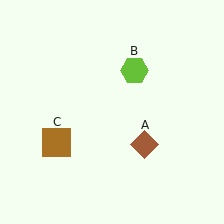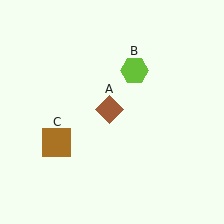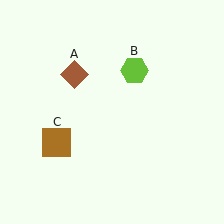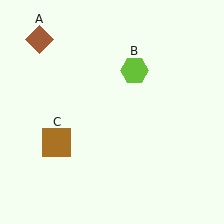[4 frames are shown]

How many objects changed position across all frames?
1 object changed position: brown diamond (object A).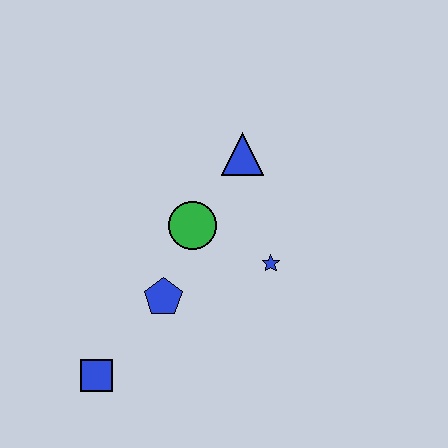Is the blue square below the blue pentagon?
Yes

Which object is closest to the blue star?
The green circle is closest to the blue star.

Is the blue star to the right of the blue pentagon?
Yes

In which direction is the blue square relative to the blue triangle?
The blue square is below the blue triangle.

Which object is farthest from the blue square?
The blue triangle is farthest from the blue square.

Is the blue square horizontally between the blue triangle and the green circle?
No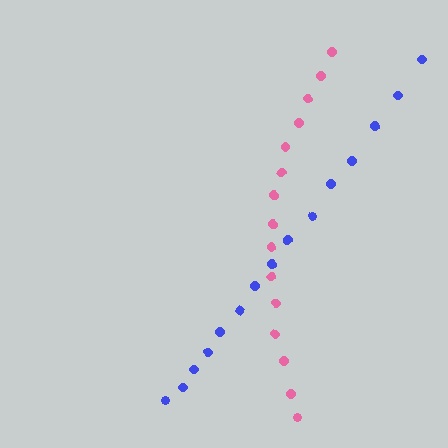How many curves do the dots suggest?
There are 2 distinct paths.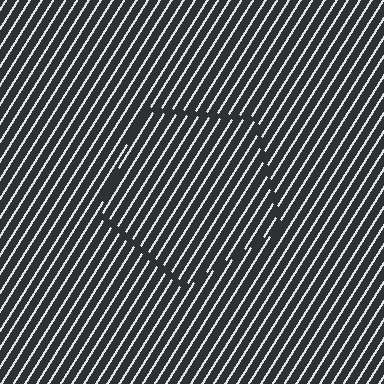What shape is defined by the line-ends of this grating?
An illusory pentagon. The interior of the shape contains the same grating, shifted by half a period — the contour is defined by the phase discontinuity where line-ends from the inner and outer gratings abut.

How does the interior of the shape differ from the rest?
The interior of the shape contains the same grating, shifted by half a period — the contour is defined by the phase discontinuity where line-ends from the inner and outer gratings abut.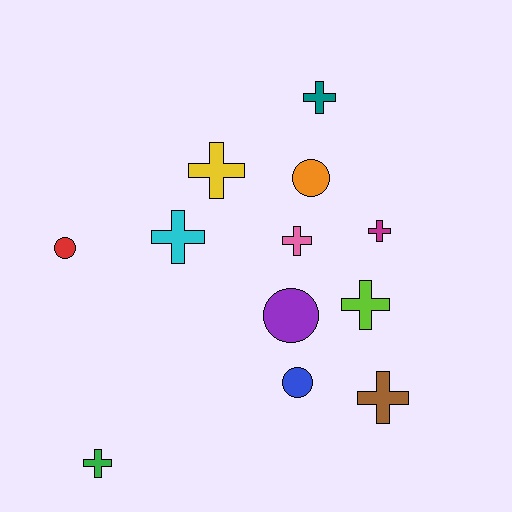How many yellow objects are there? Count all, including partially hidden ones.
There is 1 yellow object.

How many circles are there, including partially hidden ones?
There are 4 circles.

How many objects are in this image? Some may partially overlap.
There are 12 objects.